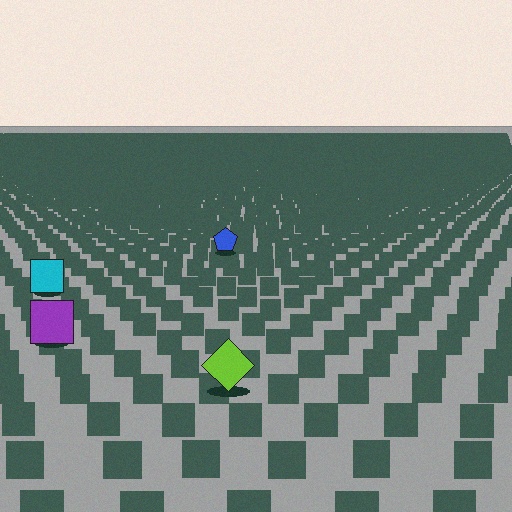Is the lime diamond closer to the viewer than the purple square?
Yes. The lime diamond is closer — you can tell from the texture gradient: the ground texture is coarser near it.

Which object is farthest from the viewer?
The blue pentagon is farthest from the viewer. It appears smaller and the ground texture around it is denser.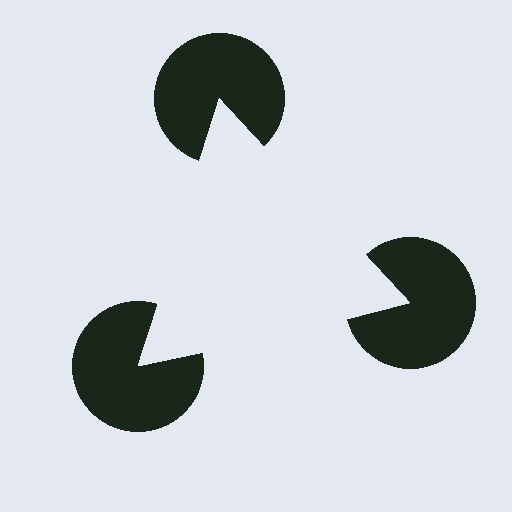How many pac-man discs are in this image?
There are 3 — one at each vertex of the illusory triangle.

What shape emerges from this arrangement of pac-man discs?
An illusory triangle — its edges are inferred from the aligned wedge cuts in the pac-man discs, not physically drawn.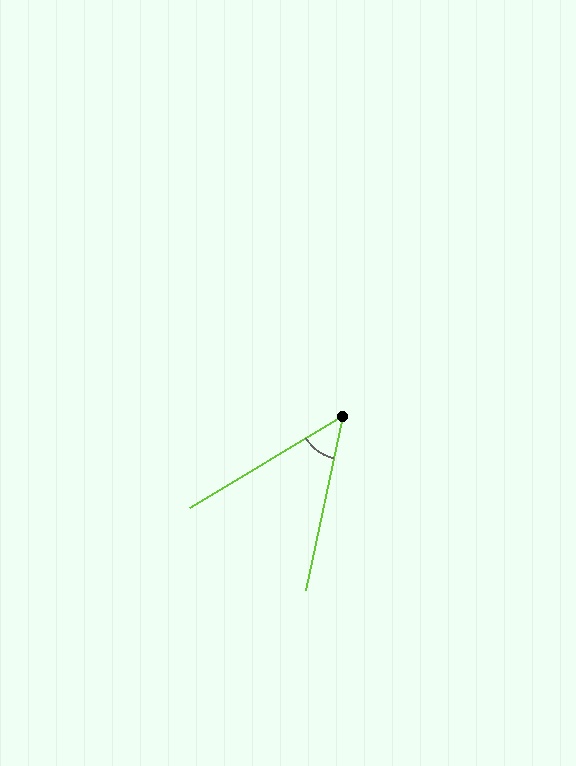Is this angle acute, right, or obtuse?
It is acute.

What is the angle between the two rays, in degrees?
Approximately 47 degrees.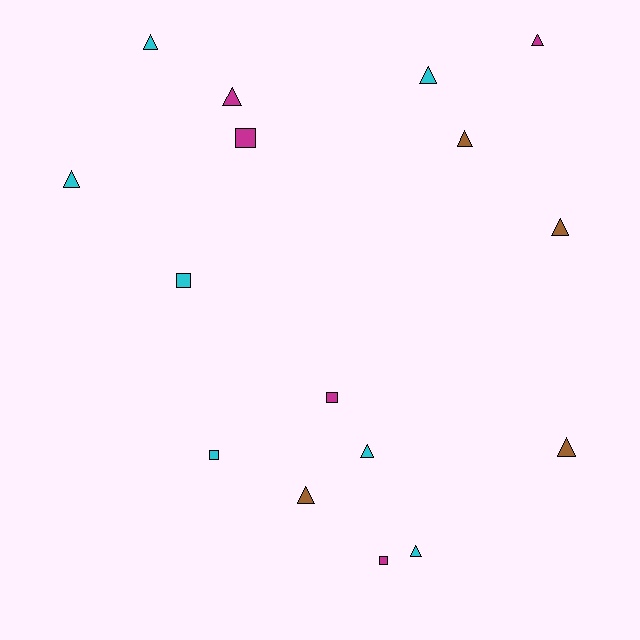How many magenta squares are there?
There are 3 magenta squares.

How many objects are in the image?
There are 16 objects.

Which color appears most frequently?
Cyan, with 7 objects.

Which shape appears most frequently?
Triangle, with 11 objects.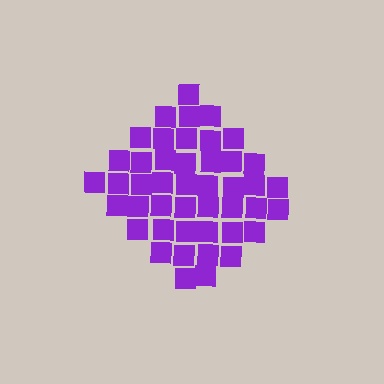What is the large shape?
The large shape is a diamond.